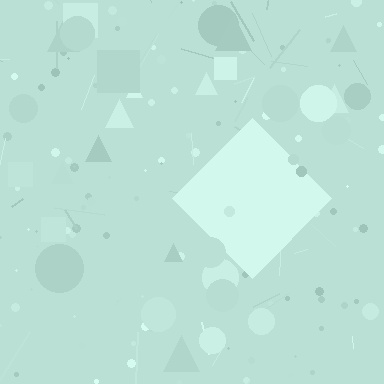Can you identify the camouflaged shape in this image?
The camouflaged shape is a diamond.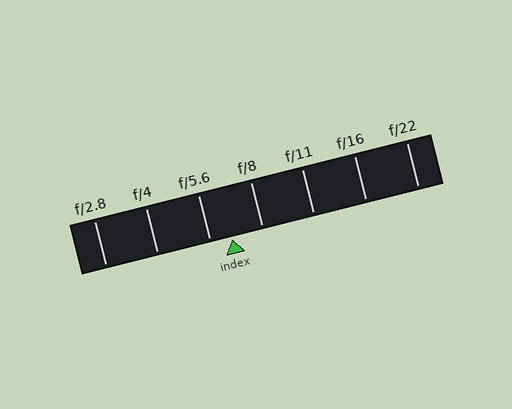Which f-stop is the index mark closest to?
The index mark is closest to f/5.6.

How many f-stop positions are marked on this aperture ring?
There are 7 f-stop positions marked.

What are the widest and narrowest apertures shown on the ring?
The widest aperture shown is f/2.8 and the narrowest is f/22.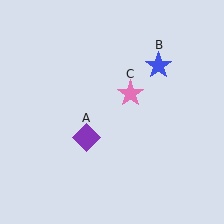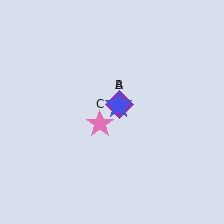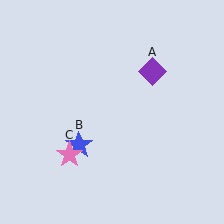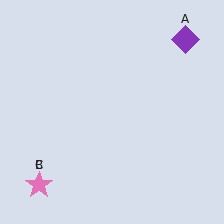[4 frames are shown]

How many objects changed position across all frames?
3 objects changed position: purple diamond (object A), blue star (object B), pink star (object C).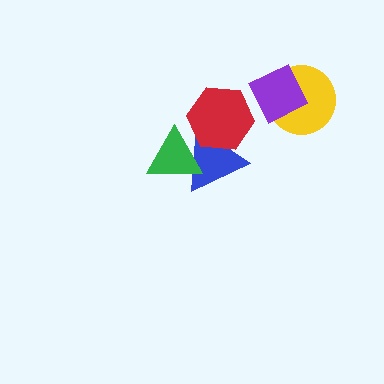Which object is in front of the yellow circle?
The purple diamond is in front of the yellow circle.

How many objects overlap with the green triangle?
1 object overlaps with the green triangle.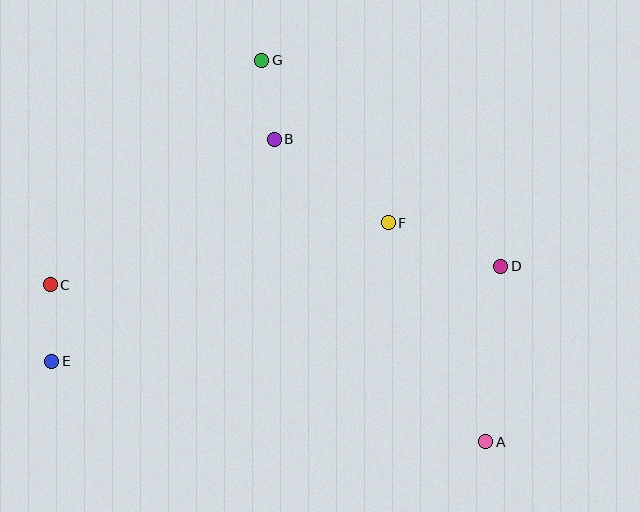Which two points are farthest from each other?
Points A and C are farthest from each other.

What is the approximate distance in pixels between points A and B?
The distance between A and B is approximately 369 pixels.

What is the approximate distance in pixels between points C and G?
The distance between C and G is approximately 308 pixels.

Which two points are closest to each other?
Points C and E are closest to each other.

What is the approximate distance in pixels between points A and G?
The distance between A and G is approximately 443 pixels.